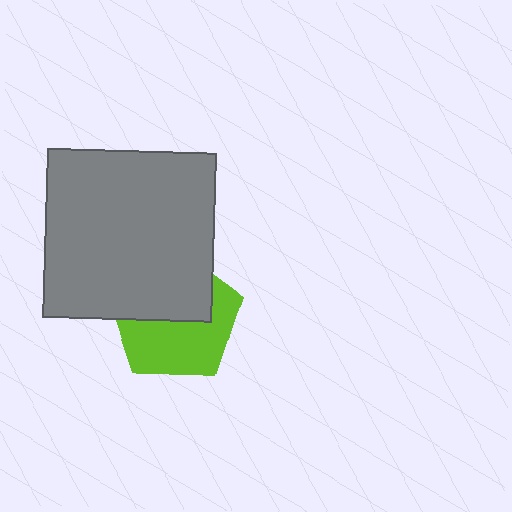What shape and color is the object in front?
The object in front is a gray square.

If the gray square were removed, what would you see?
You would see the complete lime pentagon.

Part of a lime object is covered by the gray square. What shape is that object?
It is a pentagon.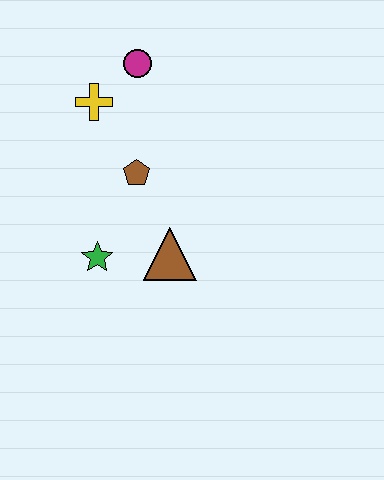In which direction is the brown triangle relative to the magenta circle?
The brown triangle is below the magenta circle.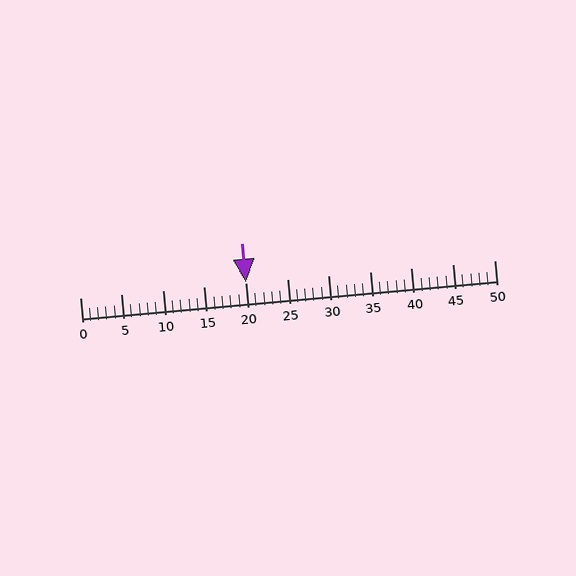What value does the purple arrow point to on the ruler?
The purple arrow points to approximately 20.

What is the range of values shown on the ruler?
The ruler shows values from 0 to 50.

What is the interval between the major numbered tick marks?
The major tick marks are spaced 5 units apart.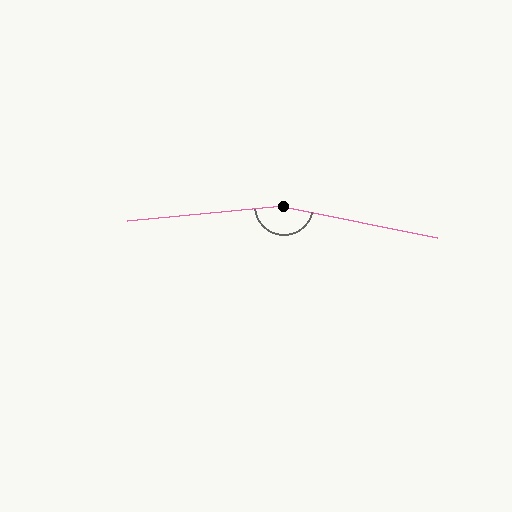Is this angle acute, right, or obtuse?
It is obtuse.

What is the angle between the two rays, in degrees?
Approximately 163 degrees.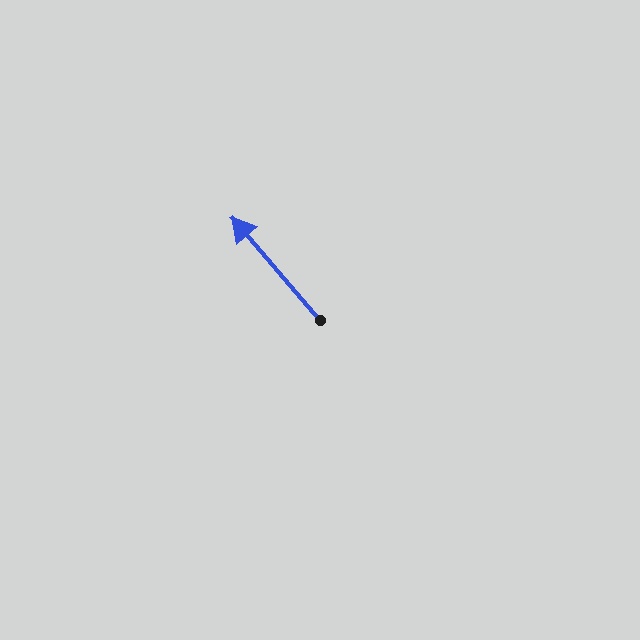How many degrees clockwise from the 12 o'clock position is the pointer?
Approximately 319 degrees.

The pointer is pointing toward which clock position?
Roughly 11 o'clock.